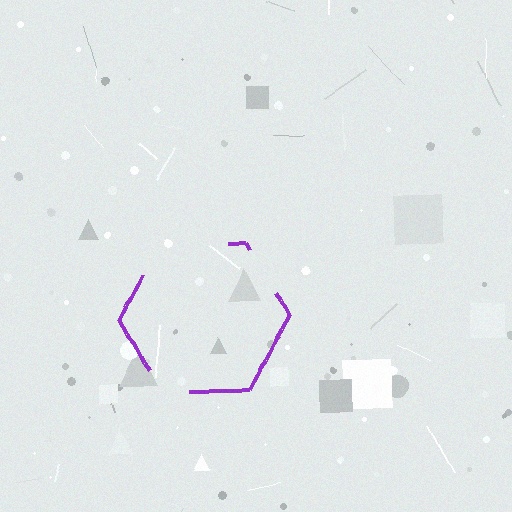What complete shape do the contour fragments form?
The contour fragments form a hexagon.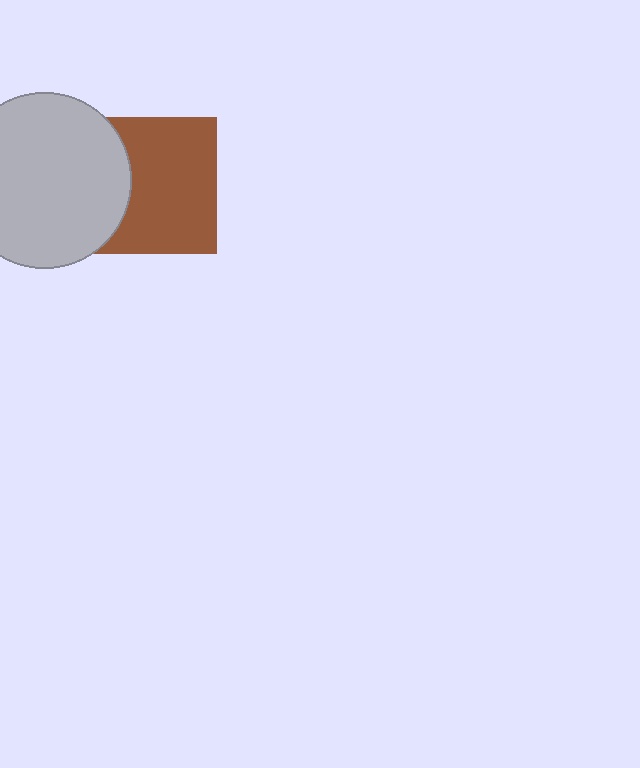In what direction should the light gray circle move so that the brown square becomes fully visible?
The light gray circle should move left. That is the shortest direction to clear the overlap and leave the brown square fully visible.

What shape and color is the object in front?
The object in front is a light gray circle.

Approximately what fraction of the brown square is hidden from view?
Roughly 31% of the brown square is hidden behind the light gray circle.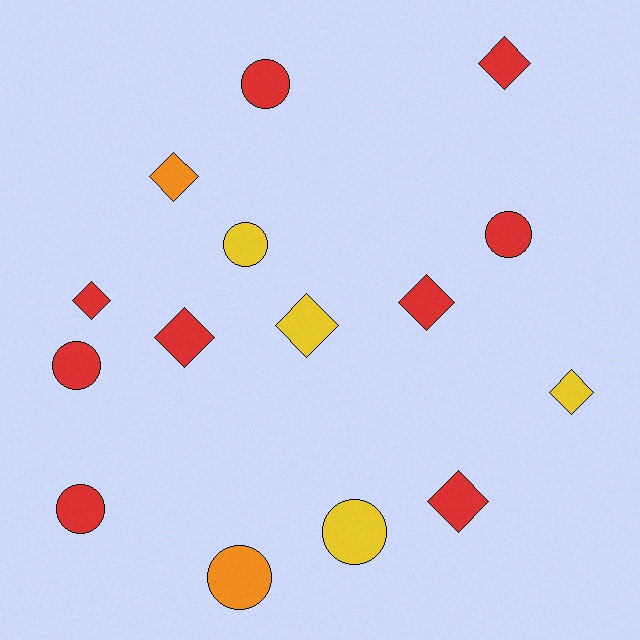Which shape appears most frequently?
Diamond, with 8 objects.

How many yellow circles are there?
There are 2 yellow circles.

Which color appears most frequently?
Red, with 9 objects.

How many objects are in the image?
There are 15 objects.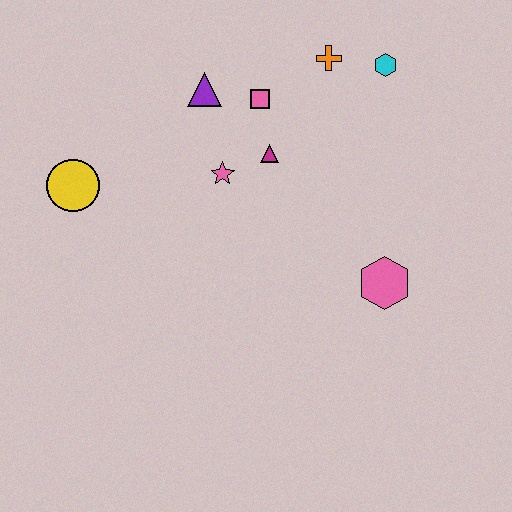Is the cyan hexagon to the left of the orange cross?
No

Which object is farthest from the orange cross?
The yellow circle is farthest from the orange cross.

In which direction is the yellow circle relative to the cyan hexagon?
The yellow circle is to the left of the cyan hexagon.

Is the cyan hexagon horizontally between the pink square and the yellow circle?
No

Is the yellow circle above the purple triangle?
No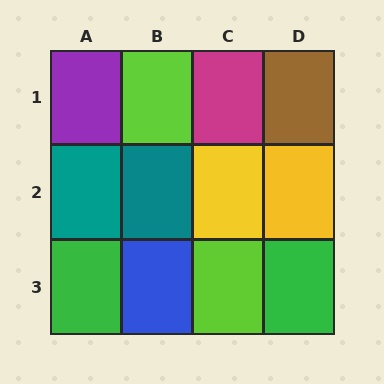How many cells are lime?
2 cells are lime.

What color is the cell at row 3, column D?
Green.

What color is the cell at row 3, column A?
Green.